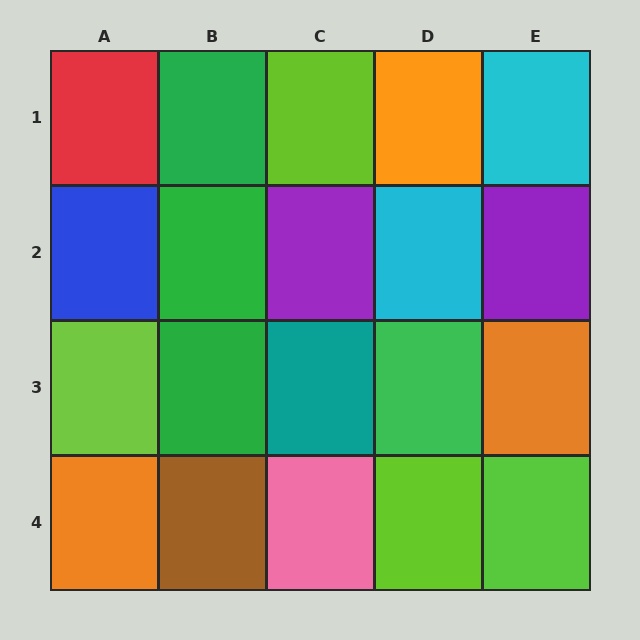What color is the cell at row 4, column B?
Brown.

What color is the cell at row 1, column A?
Red.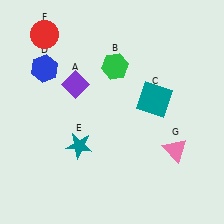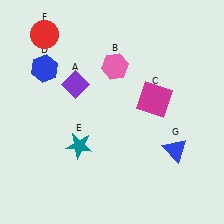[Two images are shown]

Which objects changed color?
B changed from green to pink. C changed from teal to magenta. G changed from pink to blue.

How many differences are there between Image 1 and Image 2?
There are 3 differences between the two images.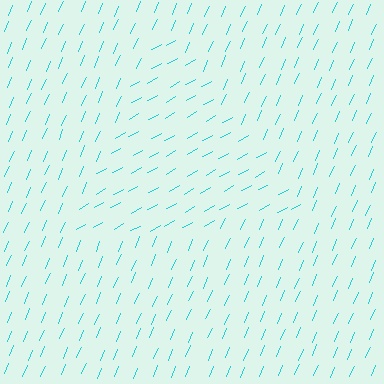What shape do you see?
I see a triangle.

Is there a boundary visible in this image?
Yes, there is a texture boundary formed by a change in line orientation.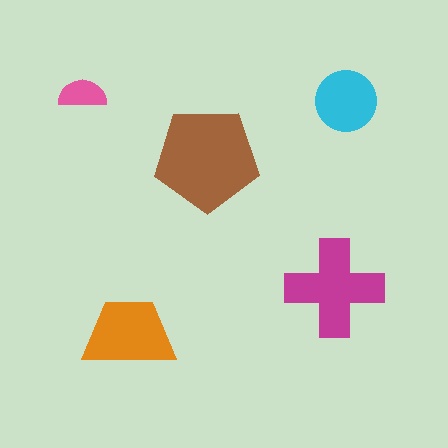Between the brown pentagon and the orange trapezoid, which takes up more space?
The brown pentagon.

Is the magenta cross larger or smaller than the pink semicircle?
Larger.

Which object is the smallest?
The pink semicircle.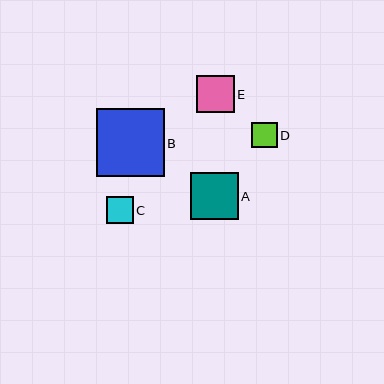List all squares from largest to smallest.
From largest to smallest: B, A, E, C, D.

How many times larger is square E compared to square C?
Square E is approximately 1.4 times the size of square C.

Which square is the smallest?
Square D is the smallest with a size of approximately 25 pixels.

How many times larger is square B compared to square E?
Square B is approximately 1.8 times the size of square E.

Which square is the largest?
Square B is the largest with a size of approximately 68 pixels.